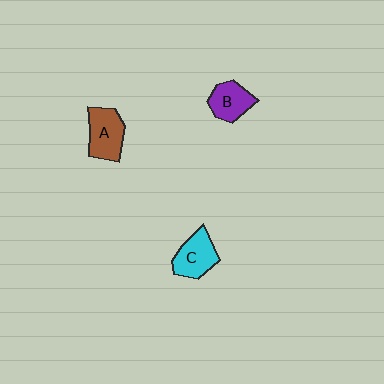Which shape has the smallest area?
Shape B (purple).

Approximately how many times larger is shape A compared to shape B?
Approximately 1.2 times.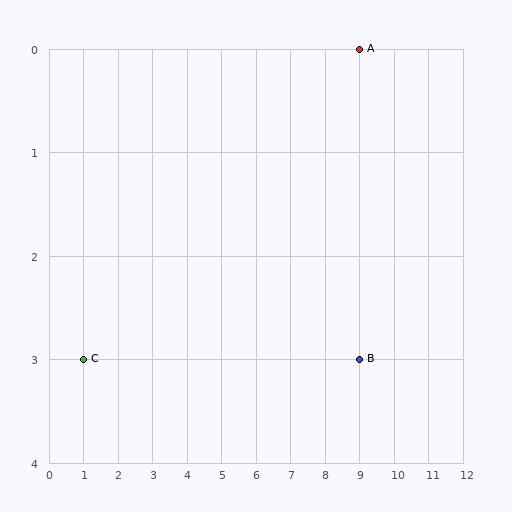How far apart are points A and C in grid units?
Points A and C are 8 columns and 3 rows apart (about 8.5 grid units diagonally).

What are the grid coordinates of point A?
Point A is at grid coordinates (9, 0).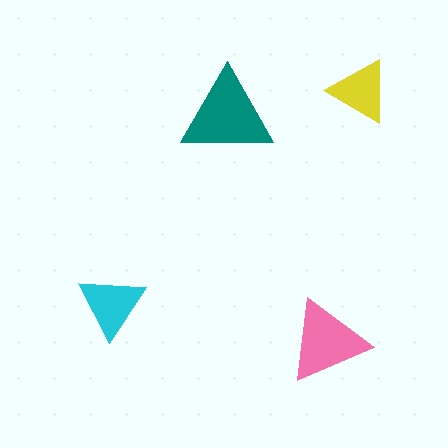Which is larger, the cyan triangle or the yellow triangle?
The cyan one.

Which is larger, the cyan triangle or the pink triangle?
The pink one.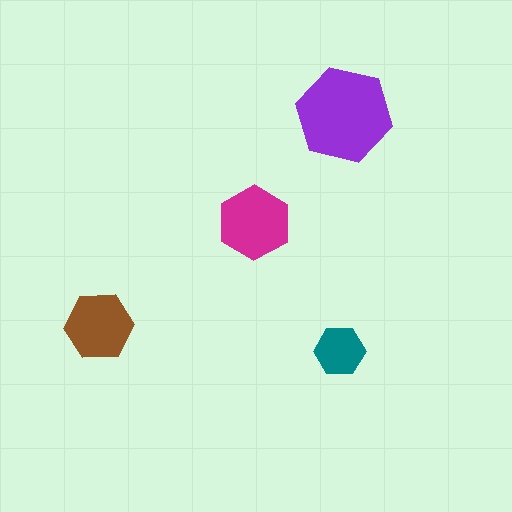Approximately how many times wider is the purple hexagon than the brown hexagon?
About 1.5 times wider.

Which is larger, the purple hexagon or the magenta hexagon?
The purple one.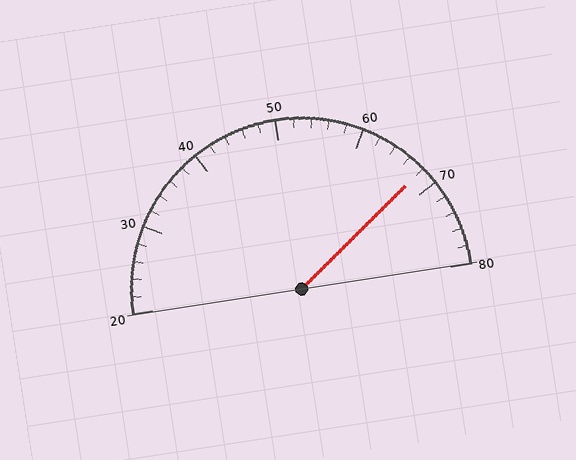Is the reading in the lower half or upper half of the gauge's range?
The reading is in the upper half of the range (20 to 80).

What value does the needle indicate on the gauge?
The needle indicates approximately 68.